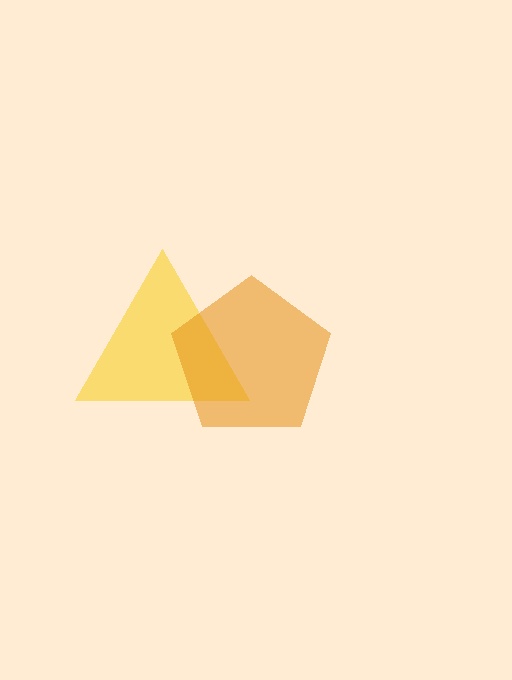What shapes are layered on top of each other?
The layered shapes are: a yellow triangle, an orange pentagon.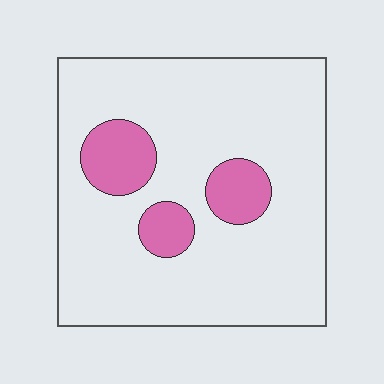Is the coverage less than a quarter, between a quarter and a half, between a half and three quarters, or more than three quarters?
Less than a quarter.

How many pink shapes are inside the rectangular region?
3.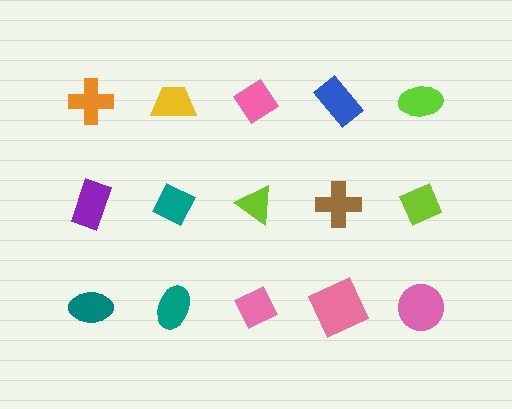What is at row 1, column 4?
A blue rectangle.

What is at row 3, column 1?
A teal ellipse.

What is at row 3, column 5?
A pink circle.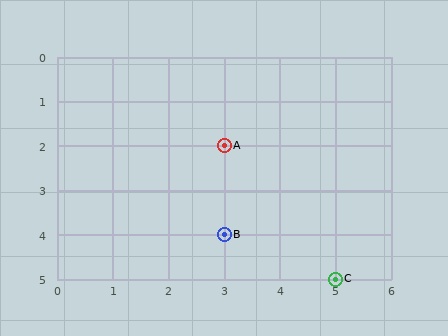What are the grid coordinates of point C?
Point C is at grid coordinates (5, 5).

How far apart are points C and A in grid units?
Points C and A are 2 columns and 3 rows apart (about 3.6 grid units diagonally).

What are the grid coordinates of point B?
Point B is at grid coordinates (3, 4).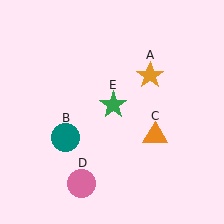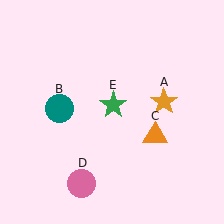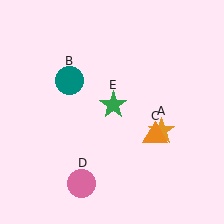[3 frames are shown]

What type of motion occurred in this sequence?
The orange star (object A), teal circle (object B) rotated clockwise around the center of the scene.